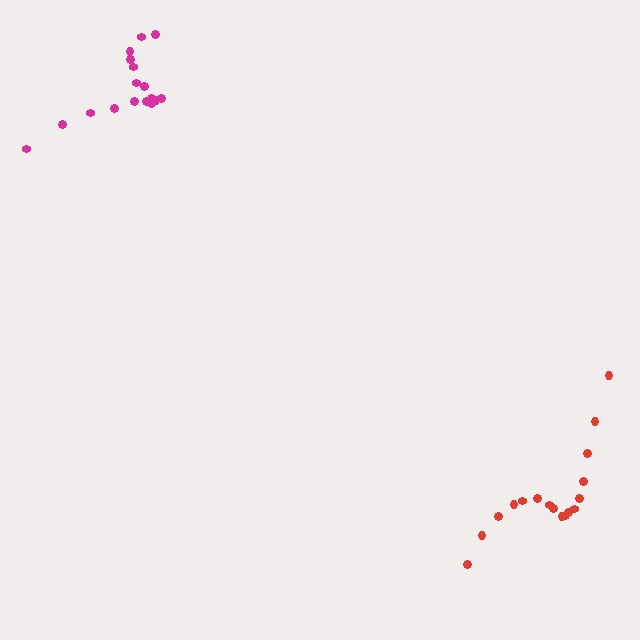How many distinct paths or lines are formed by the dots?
There are 2 distinct paths.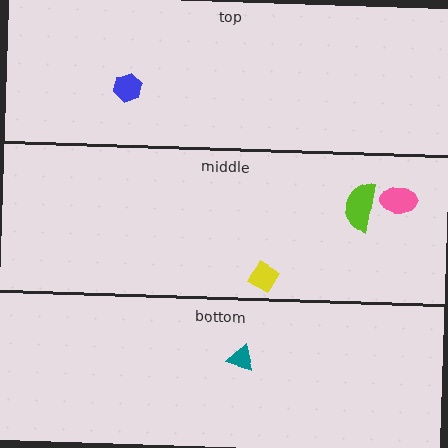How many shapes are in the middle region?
3.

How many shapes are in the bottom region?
1.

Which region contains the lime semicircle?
The middle region.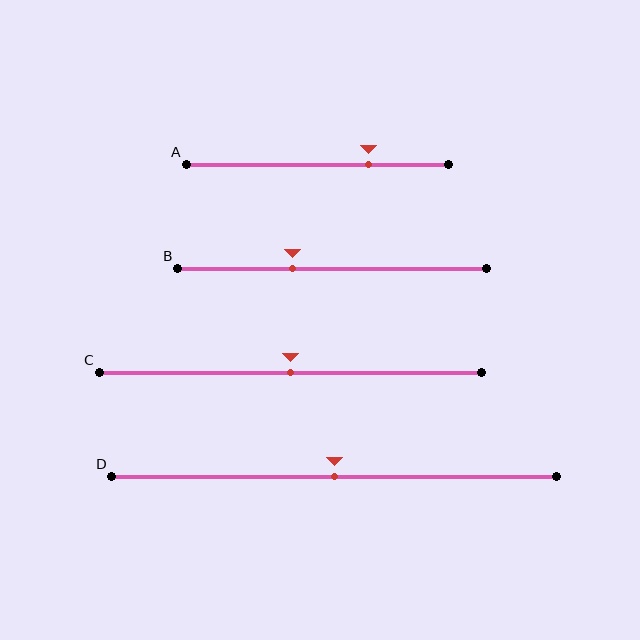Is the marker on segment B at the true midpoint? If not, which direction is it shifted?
No, the marker on segment B is shifted to the left by about 13% of the segment length.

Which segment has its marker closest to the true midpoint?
Segment C has its marker closest to the true midpoint.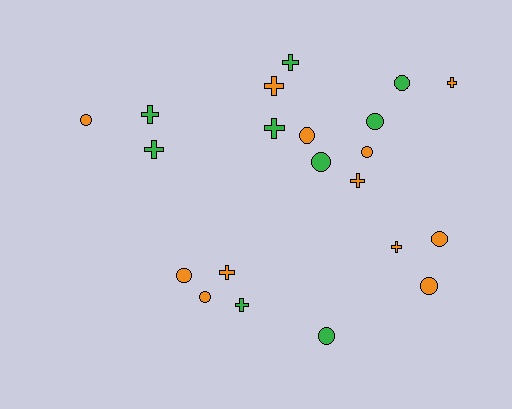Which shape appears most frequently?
Circle, with 11 objects.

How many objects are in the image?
There are 21 objects.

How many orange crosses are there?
There are 5 orange crosses.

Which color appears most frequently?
Orange, with 12 objects.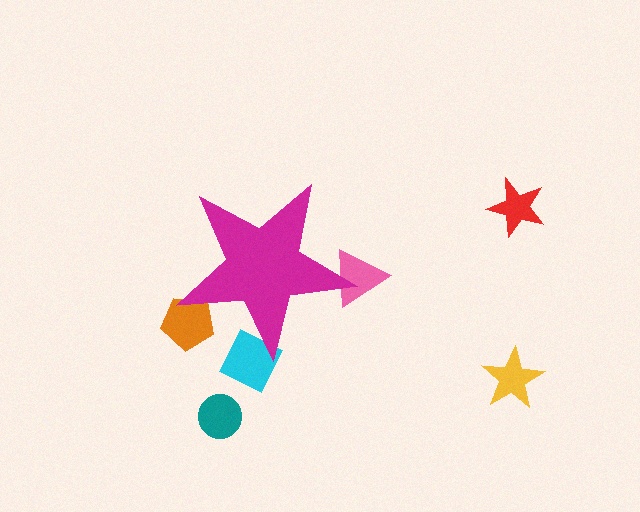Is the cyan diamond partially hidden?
Yes, the cyan diamond is partially hidden behind the magenta star.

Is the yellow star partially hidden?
No, the yellow star is fully visible.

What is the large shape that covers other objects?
A magenta star.